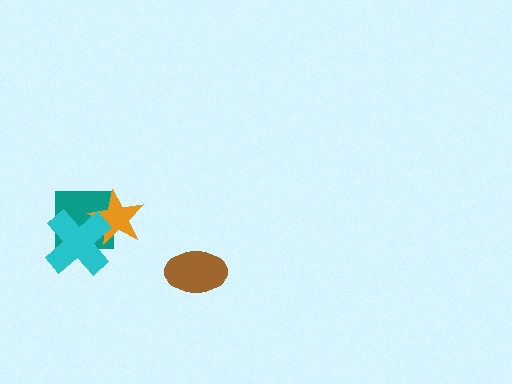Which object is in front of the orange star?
The cyan cross is in front of the orange star.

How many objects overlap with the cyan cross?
2 objects overlap with the cyan cross.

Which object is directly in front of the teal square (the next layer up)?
The orange star is directly in front of the teal square.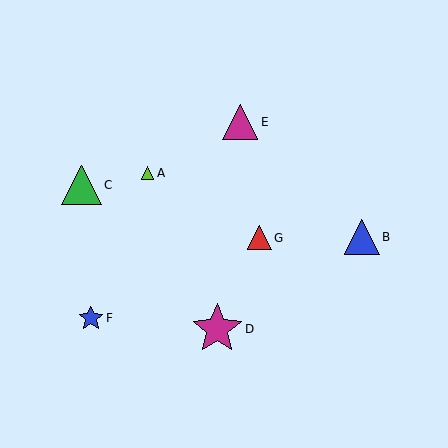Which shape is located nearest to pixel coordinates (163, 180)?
The lime triangle (labeled A) at (148, 173) is nearest to that location.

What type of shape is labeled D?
Shape D is a magenta star.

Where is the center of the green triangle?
The center of the green triangle is at (82, 185).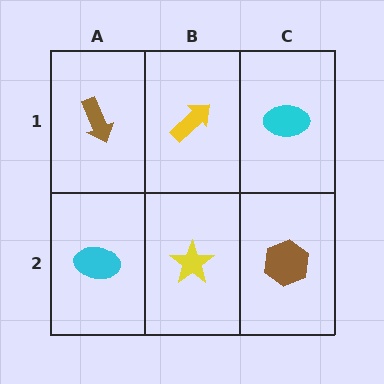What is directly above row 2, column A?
A brown arrow.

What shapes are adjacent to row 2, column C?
A cyan ellipse (row 1, column C), a yellow star (row 2, column B).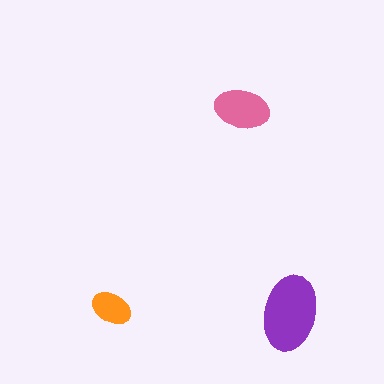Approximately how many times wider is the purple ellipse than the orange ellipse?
About 2 times wider.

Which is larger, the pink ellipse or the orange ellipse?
The pink one.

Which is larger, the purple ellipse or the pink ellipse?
The purple one.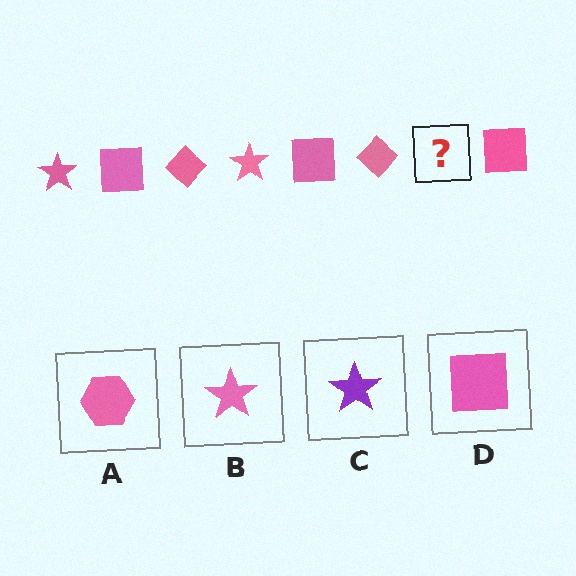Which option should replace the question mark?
Option B.